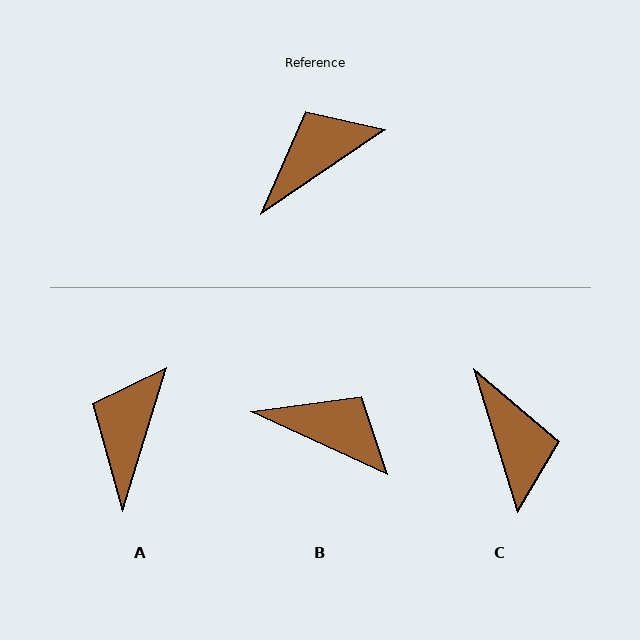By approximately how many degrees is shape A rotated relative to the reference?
Approximately 39 degrees counter-clockwise.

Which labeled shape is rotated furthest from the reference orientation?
C, about 107 degrees away.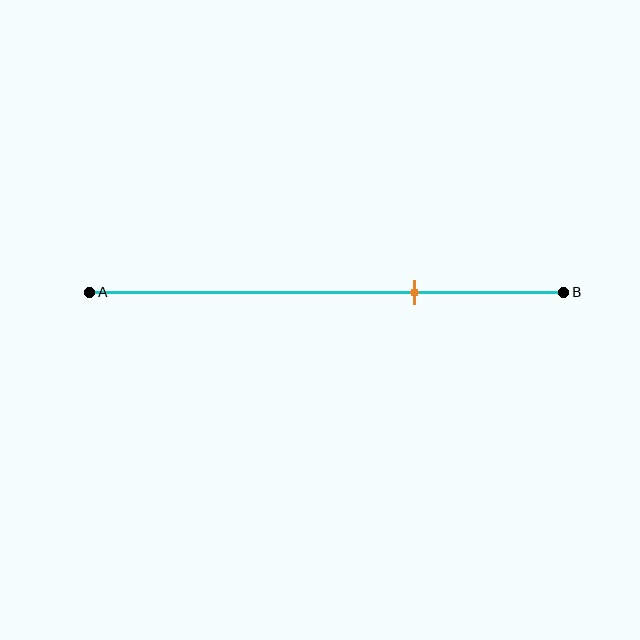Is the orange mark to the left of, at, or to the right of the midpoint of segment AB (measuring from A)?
The orange mark is to the right of the midpoint of segment AB.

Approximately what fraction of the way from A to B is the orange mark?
The orange mark is approximately 70% of the way from A to B.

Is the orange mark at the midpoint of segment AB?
No, the mark is at about 70% from A, not at the 50% midpoint.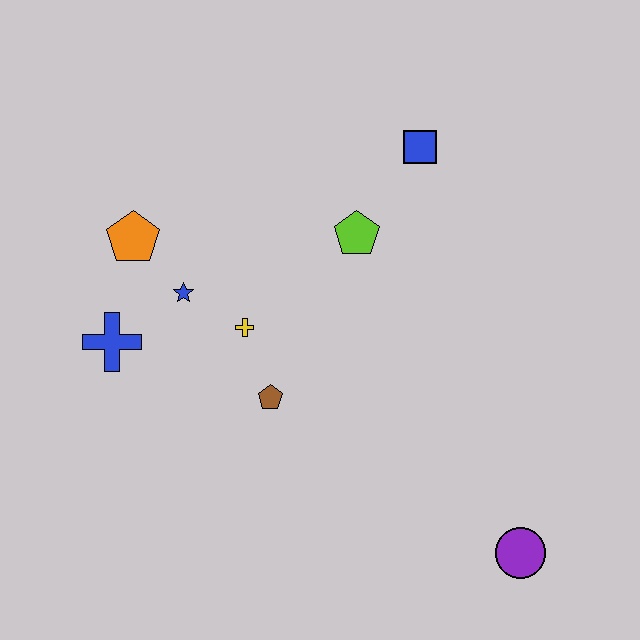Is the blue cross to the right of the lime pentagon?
No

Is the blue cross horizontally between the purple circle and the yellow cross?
No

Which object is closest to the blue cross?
The blue star is closest to the blue cross.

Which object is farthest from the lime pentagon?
The purple circle is farthest from the lime pentagon.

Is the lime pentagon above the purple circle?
Yes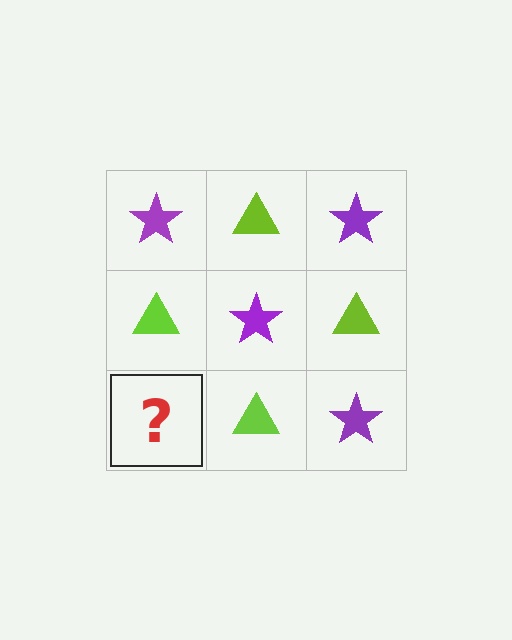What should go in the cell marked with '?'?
The missing cell should contain a purple star.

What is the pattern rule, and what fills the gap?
The rule is that it alternates purple star and lime triangle in a checkerboard pattern. The gap should be filled with a purple star.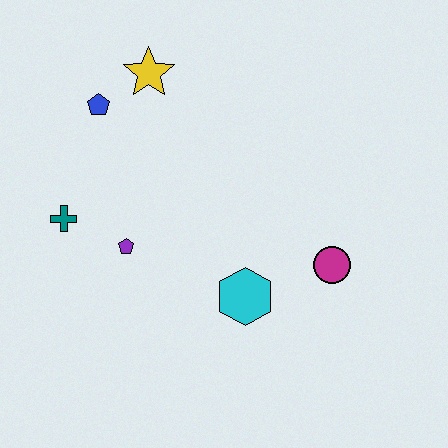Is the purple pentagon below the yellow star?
Yes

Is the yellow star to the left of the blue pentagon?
No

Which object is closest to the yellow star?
The blue pentagon is closest to the yellow star.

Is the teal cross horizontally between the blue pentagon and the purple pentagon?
No